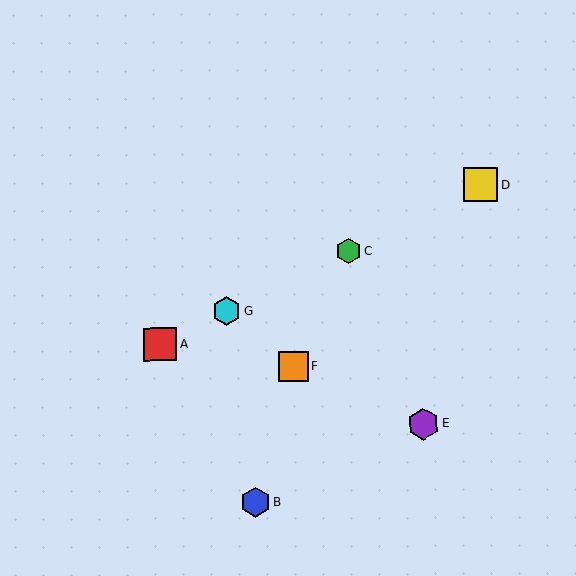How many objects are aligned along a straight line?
4 objects (A, C, D, G) are aligned along a straight line.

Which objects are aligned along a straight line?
Objects A, C, D, G are aligned along a straight line.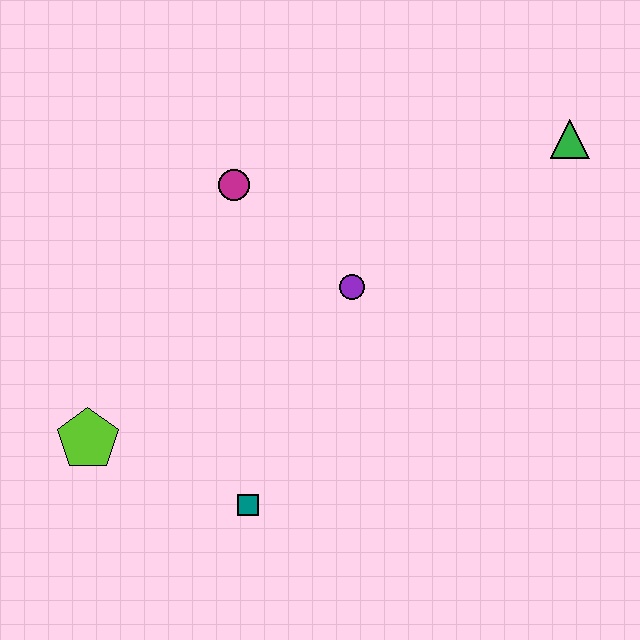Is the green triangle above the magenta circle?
Yes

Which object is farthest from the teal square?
The green triangle is farthest from the teal square.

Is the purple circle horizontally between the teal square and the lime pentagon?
No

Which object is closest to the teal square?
The lime pentagon is closest to the teal square.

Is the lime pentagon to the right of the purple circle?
No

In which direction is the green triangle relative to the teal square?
The green triangle is above the teal square.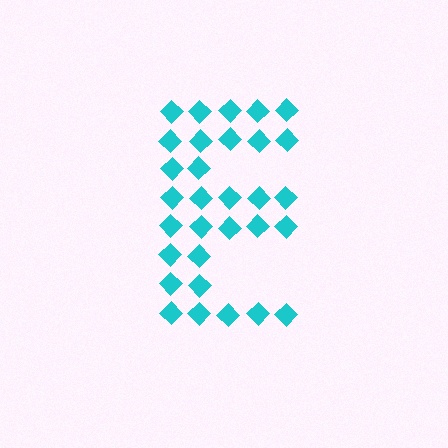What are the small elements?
The small elements are diamonds.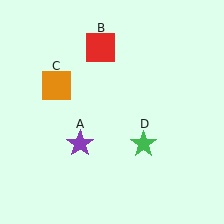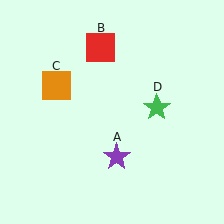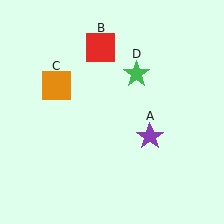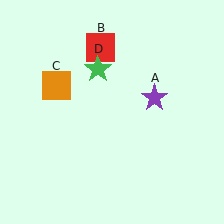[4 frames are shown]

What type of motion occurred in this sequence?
The purple star (object A), green star (object D) rotated counterclockwise around the center of the scene.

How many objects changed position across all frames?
2 objects changed position: purple star (object A), green star (object D).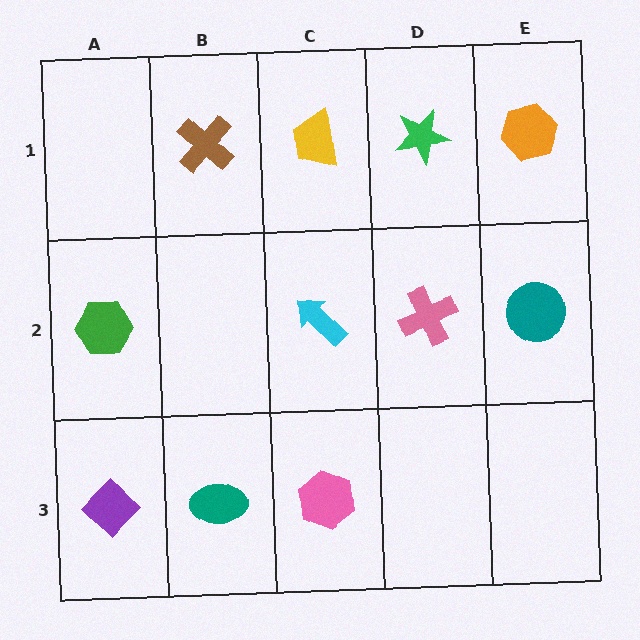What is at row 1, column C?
A yellow trapezoid.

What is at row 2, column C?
A cyan arrow.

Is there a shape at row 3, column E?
No, that cell is empty.